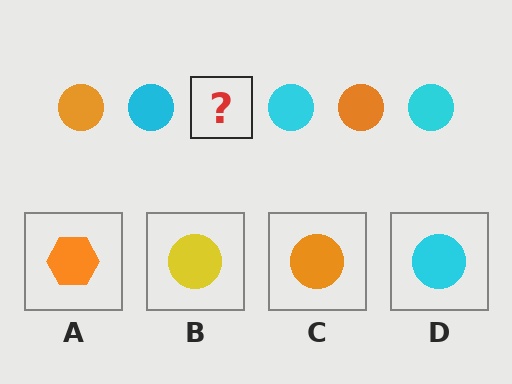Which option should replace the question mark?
Option C.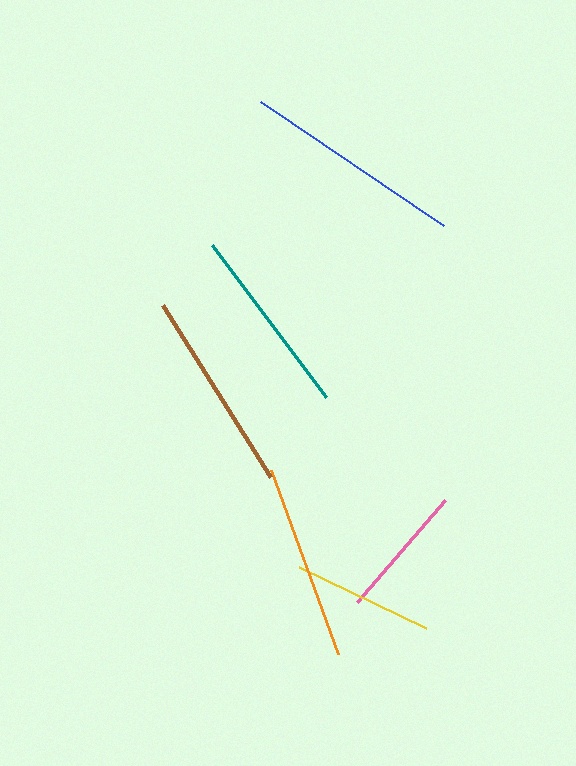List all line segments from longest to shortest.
From longest to shortest: blue, brown, orange, teal, yellow, pink.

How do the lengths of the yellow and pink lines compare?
The yellow and pink lines are approximately the same length.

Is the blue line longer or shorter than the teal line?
The blue line is longer than the teal line.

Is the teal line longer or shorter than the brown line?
The brown line is longer than the teal line.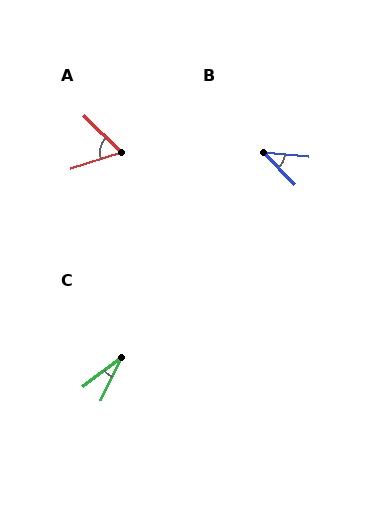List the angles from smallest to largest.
C (28°), B (41°), A (62°).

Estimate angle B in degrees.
Approximately 41 degrees.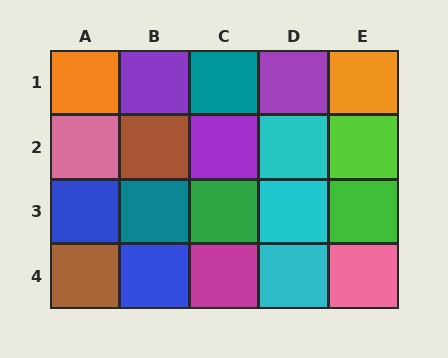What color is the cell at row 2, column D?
Cyan.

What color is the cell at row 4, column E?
Pink.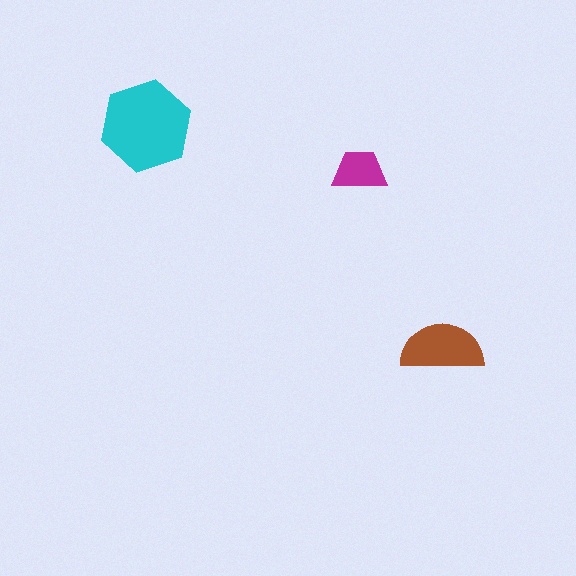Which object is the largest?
The cyan hexagon.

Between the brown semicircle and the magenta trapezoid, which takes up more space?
The brown semicircle.